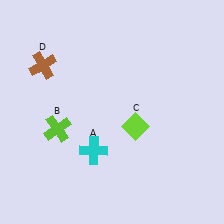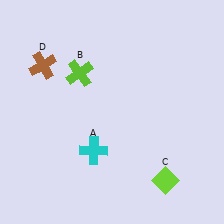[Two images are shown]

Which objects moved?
The objects that moved are: the lime cross (B), the lime diamond (C).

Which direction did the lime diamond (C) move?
The lime diamond (C) moved down.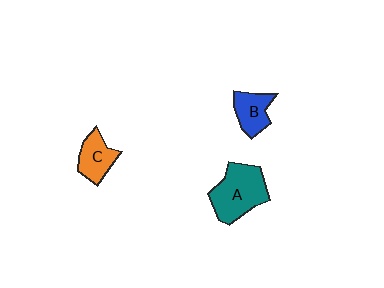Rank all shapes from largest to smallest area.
From largest to smallest: A (teal), C (orange), B (blue).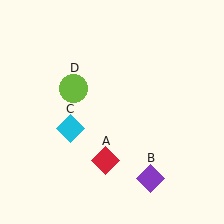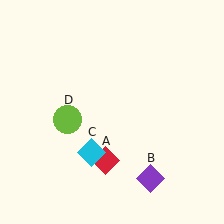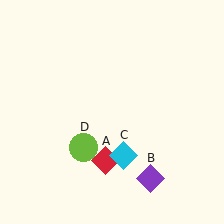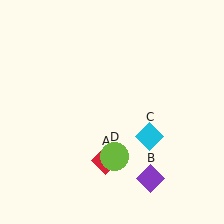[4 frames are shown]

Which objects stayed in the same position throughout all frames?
Red diamond (object A) and purple diamond (object B) remained stationary.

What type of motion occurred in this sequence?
The cyan diamond (object C), lime circle (object D) rotated counterclockwise around the center of the scene.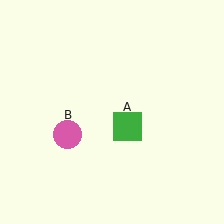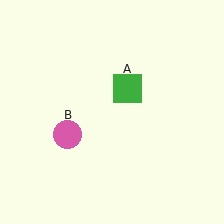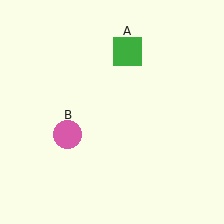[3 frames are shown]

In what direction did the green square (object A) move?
The green square (object A) moved up.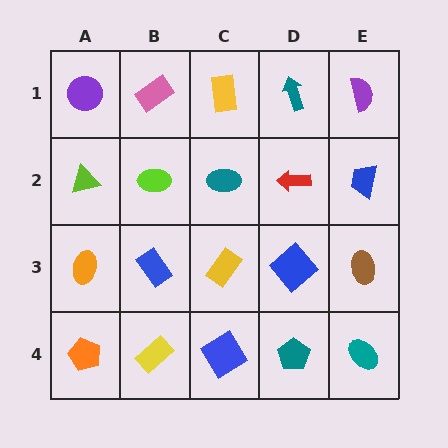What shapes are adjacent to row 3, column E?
A blue trapezoid (row 2, column E), a teal ellipse (row 4, column E), a blue diamond (row 3, column D).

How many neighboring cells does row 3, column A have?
3.